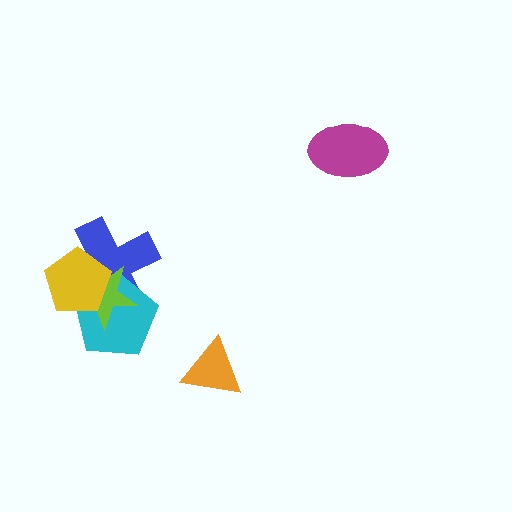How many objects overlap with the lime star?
3 objects overlap with the lime star.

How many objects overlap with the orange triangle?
0 objects overlap with the orange triangle.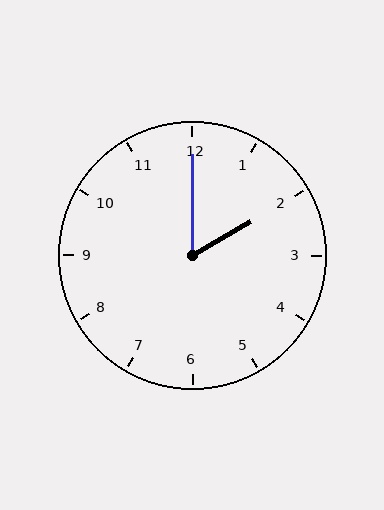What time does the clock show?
2:00.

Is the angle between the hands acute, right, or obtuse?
It is acute.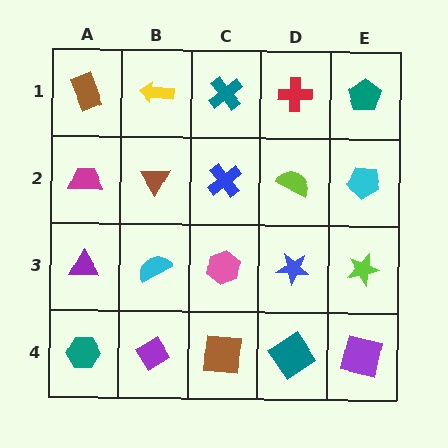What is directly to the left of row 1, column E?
A red cross.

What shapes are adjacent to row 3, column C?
A blue cross (row 2, column C), a brown square (row 4, column C), a cyan semicircle (row 3, column B), a blue star (row 3, column D).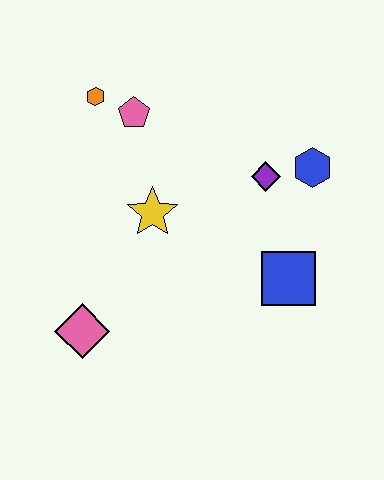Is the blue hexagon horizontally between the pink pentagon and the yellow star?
No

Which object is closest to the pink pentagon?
The orange hexagon is closest to the pink pentagon.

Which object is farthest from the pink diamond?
The blue hexagon is farthest from the pink diamond.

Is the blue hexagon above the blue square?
Yes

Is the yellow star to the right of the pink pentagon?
Yes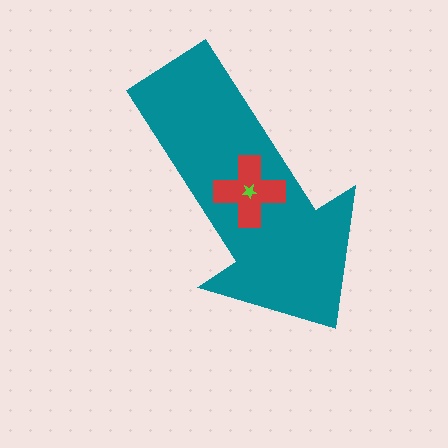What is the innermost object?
The lime star.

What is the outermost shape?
The teal arrow.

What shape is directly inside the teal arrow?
The red cross.